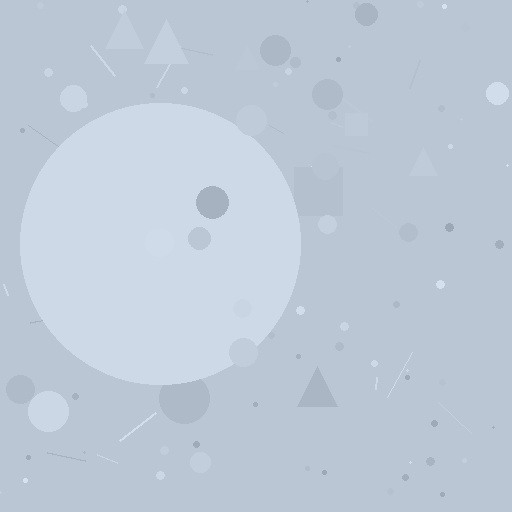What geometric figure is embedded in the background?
A circle is embedded in the background.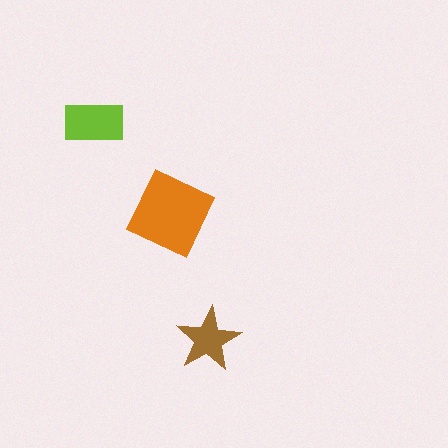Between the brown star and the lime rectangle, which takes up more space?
The lime rectangle.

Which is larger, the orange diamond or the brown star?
The orange diamond.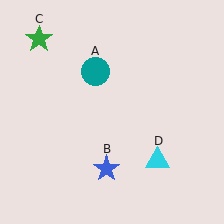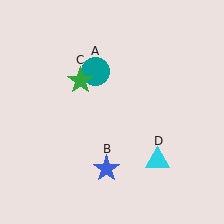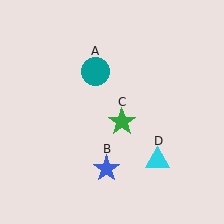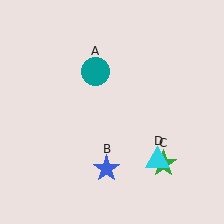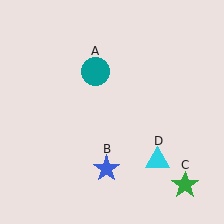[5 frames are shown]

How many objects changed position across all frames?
1 object changed position: green star (object C).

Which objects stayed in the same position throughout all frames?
Teal circle (object A) and blue star (object B) and cyan triangle (object D) remained stationary.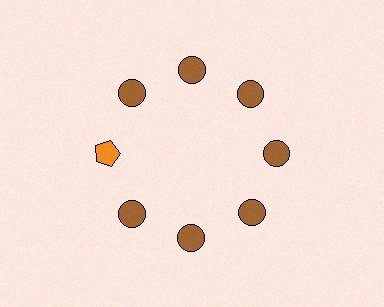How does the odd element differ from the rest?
It differs in both color (orange instead of brown) and shape (pentagon instead of circle).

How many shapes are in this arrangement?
There are 8 shapes arranged in a ring pattern.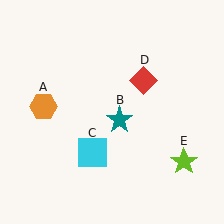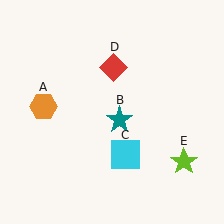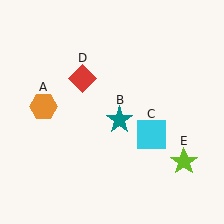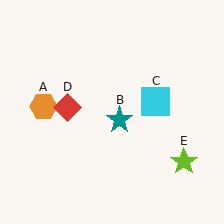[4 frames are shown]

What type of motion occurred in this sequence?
The cyan square (object C), red diamond (object D) rotated counterclockwise around the center of the scene.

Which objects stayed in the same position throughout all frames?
Orange hexagon (object A) and teal star (object B) and lime star (object E) remained stationary.